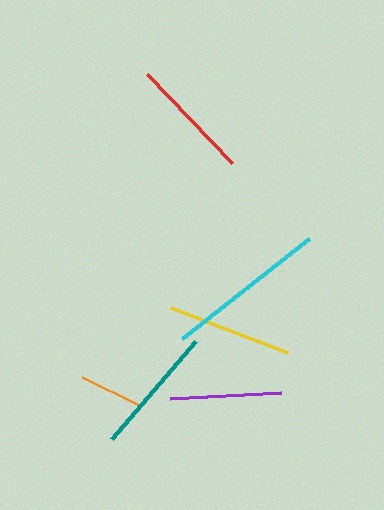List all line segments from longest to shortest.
From longest to shortest: cyan, teal, yellow, red, purple, orange.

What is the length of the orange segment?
The orange segment is approximately 64 pixels long.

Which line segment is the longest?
The cyan line is the longest at approximately 162 pixels.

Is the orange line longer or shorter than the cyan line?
The cyan line is longer than the orange line.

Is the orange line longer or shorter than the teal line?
The teal line is longer than the orange line.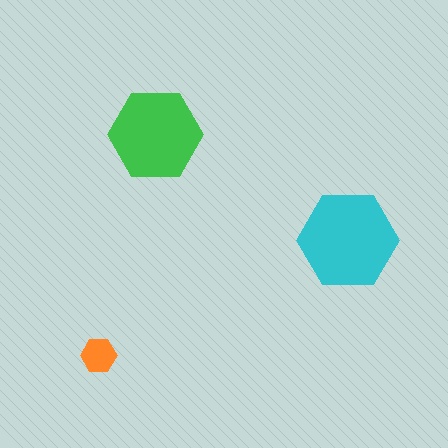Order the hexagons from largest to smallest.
the cyan one, the green one, the orange one.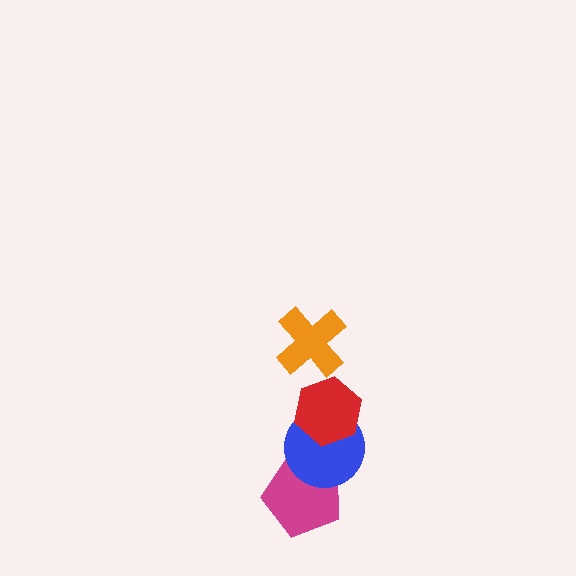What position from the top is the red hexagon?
The red hexagon is 2nd from the top.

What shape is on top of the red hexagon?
The orange cross is on top of the red hexagon.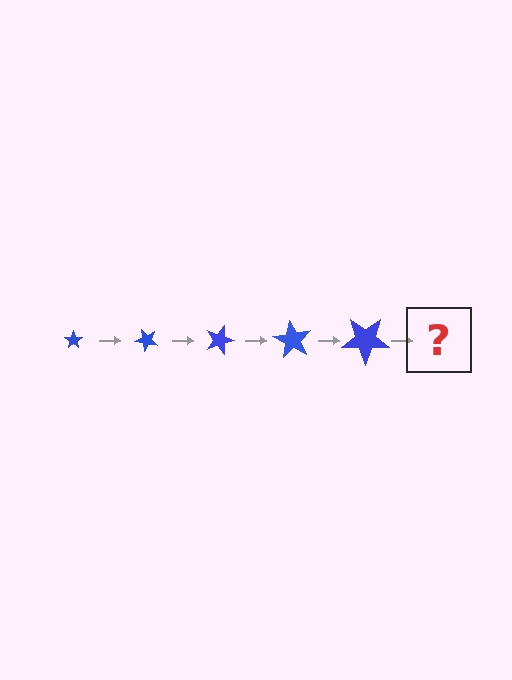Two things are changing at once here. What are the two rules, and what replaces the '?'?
The two rules are that the star grows larger each step and it rotates 45 degrees each step. The '?' should be a star, larger than the previous one and rotated 225 degrees from the start.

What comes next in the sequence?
The next element should be a star, larger than the previous one and rotated 225 degrees from the start.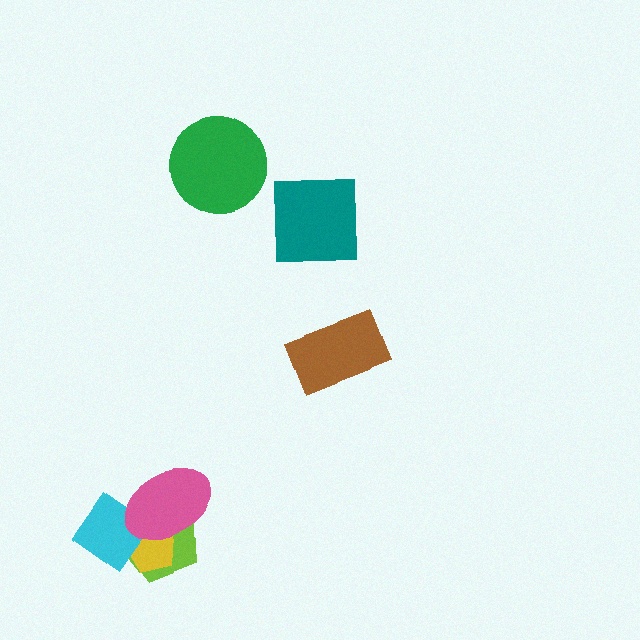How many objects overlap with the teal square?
0 objects overlap with the teal square.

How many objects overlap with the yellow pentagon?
3 objects overlap with the yellow pentagon.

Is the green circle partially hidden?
No, no other shape covers it.